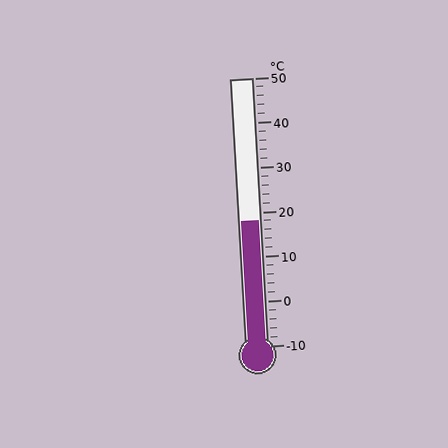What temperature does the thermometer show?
The thermometer shows approximately 18°C.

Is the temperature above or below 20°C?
The temperature is below 20°C.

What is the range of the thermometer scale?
The thermometer scale ranges from -10°C to 50°C.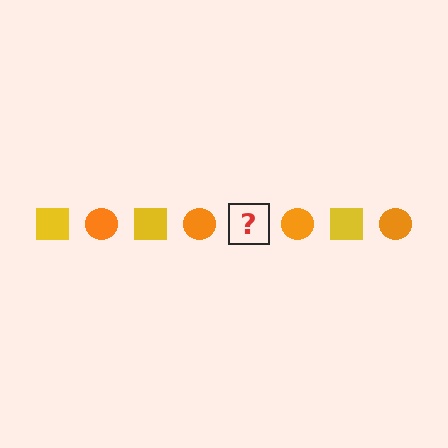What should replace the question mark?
The question mark should be replaced with a yellow square.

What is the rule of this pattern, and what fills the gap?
The rule is that the pattern alternates between yellow square and orange circle. The gap should be filled with a yellow square.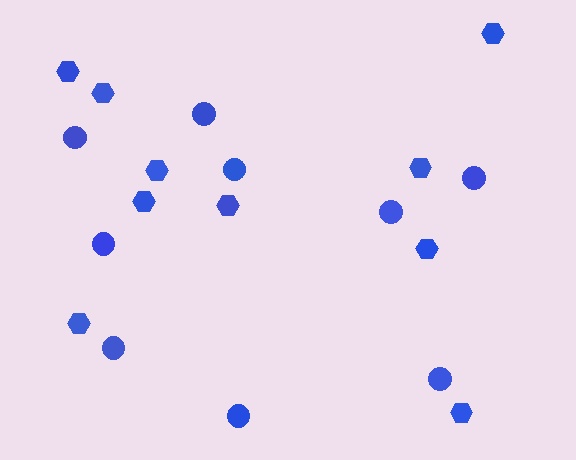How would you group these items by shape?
There are 2 groups: one group of circles (9) and one group of hexagons (10).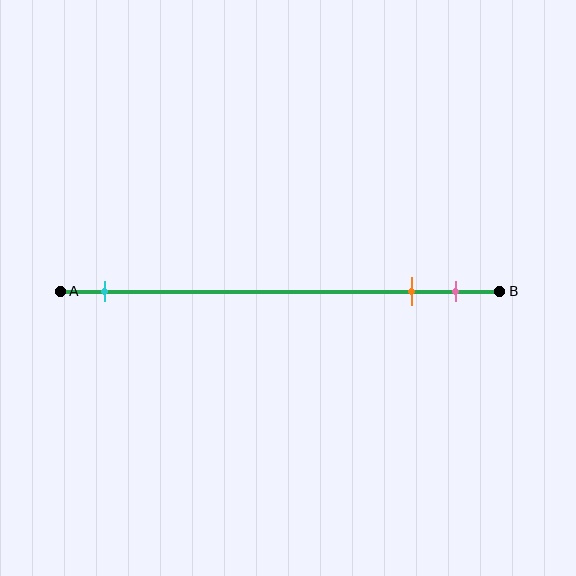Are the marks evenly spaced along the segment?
No, the marks are not evenly spaced.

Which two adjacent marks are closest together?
The orange and pink marks are the closest adjacent pair.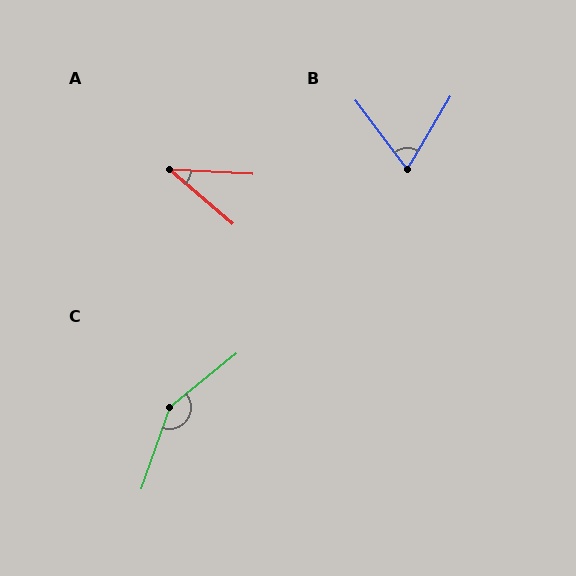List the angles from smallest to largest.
A (38°), B (68°), C (148°).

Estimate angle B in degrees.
Approximately 68 degrees.